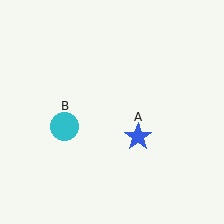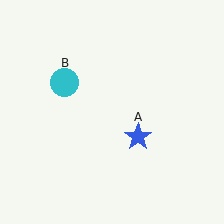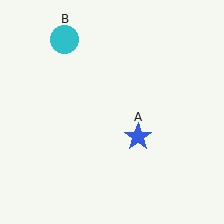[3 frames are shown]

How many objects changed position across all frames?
1 object changed position: cyan circle (object B).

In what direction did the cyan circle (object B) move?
The cyan circle (object B) moved up.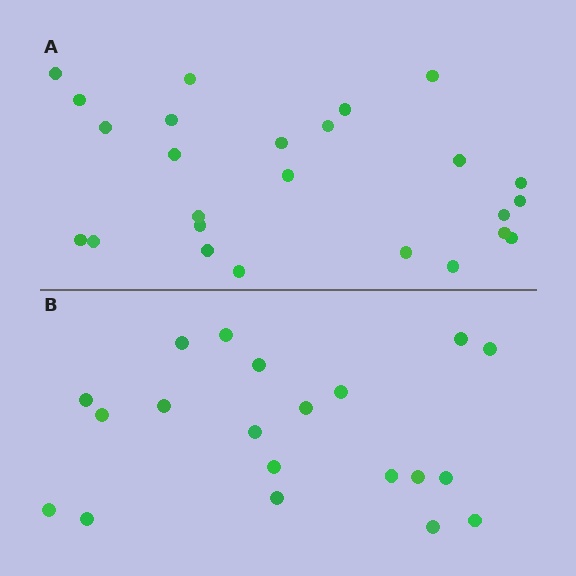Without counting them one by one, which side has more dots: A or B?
Region A (the top region) has more dots.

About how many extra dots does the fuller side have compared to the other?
Region A has about 5 more dots than region B.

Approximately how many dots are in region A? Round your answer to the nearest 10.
About 20 dots. (The exact count is 25, which rounds to 20.)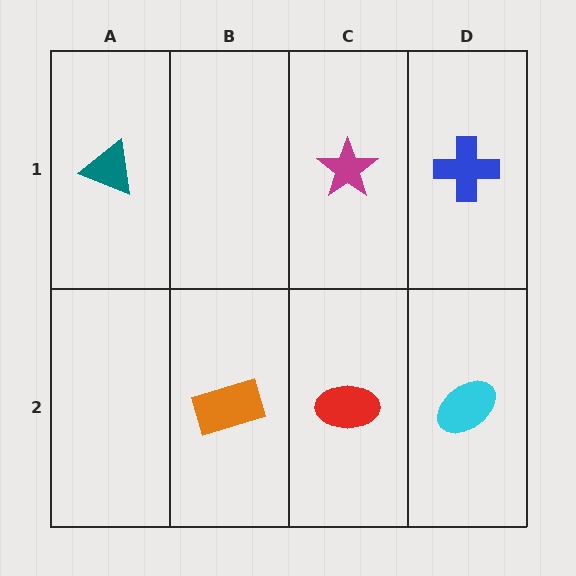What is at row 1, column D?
A blue cross.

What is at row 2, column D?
A cyan ellipse.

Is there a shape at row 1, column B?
No, that cell is empty.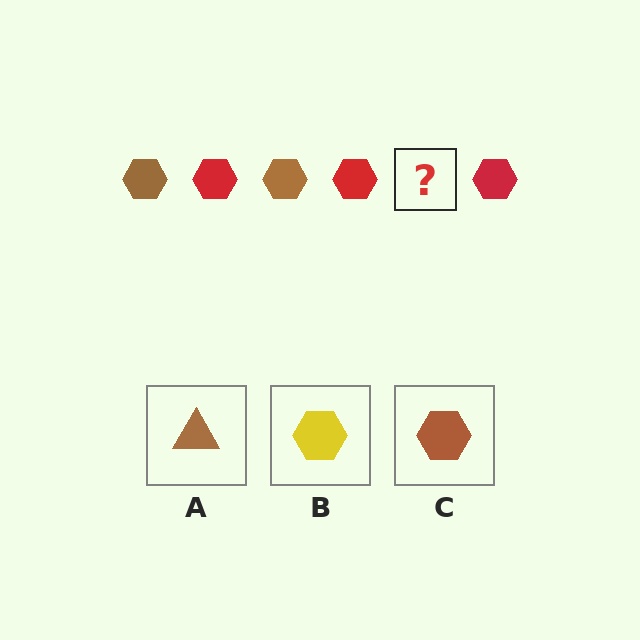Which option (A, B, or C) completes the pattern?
C.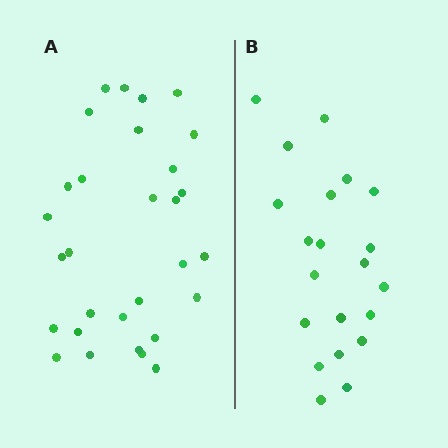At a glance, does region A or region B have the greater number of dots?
Region A (the left region) has more dots.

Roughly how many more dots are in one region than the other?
Region A has roughly 8 or so more dots than region B.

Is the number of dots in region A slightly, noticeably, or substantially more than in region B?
Region A has noticeably more, but not dramatically so. The ratio is roughly 1.4 to 1.